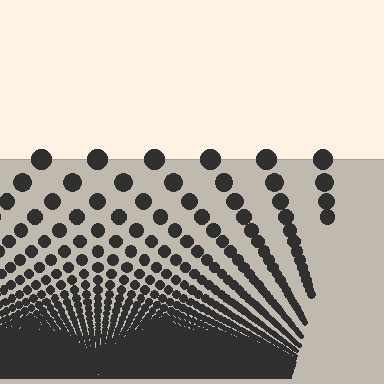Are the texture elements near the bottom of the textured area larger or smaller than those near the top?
Smaller. The gradient is inverted — elements near the bottom are smaller and denser.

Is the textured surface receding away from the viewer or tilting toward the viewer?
The surface appears to tilt toward the viewer. Texture elements get larger and sparser toward the top.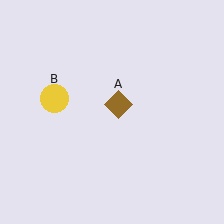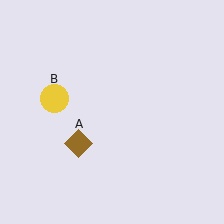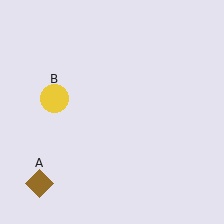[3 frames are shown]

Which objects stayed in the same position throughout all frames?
Yellow circle (object B) remained stationary.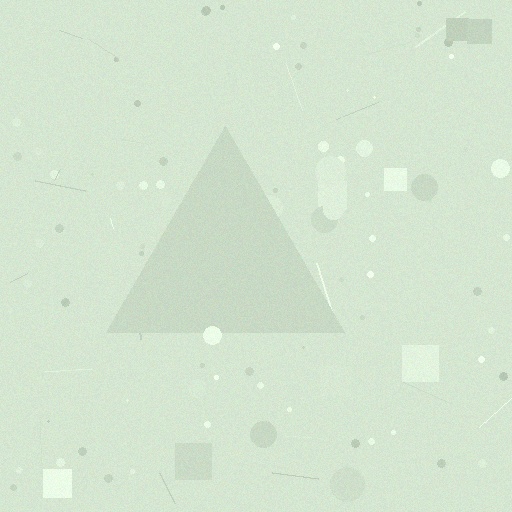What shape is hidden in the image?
A triangle is hidden in the image.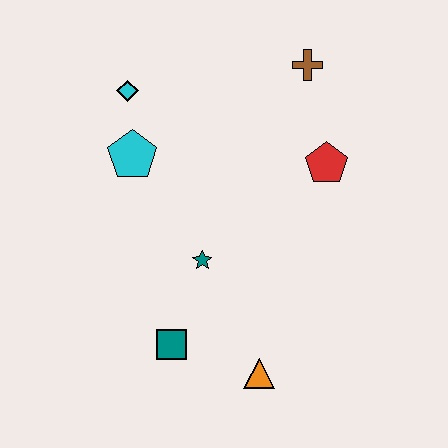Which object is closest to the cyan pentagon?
The cyan diamond is closest to the cyan pentagon.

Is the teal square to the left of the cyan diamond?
No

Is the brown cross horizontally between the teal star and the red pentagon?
Yes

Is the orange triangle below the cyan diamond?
Yes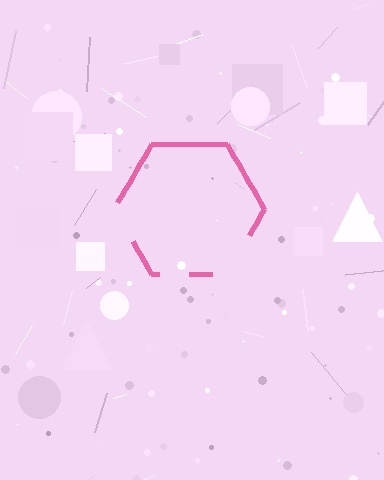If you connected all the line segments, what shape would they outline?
They would outline a hexagon.